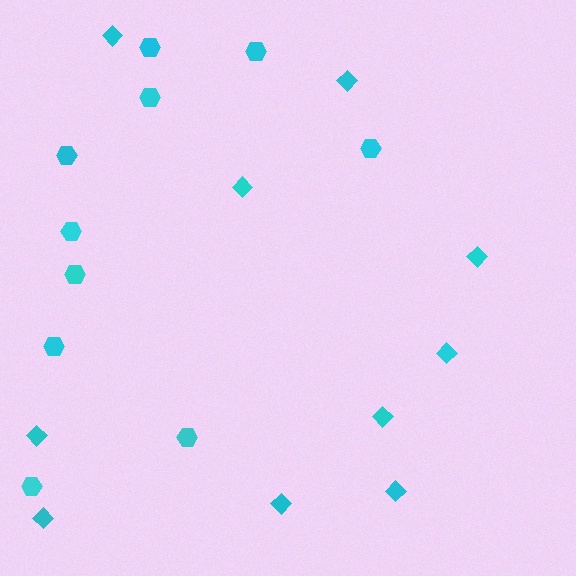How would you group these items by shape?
There are 2 groups: one group of diamonds (10) and one group of hexagons (10).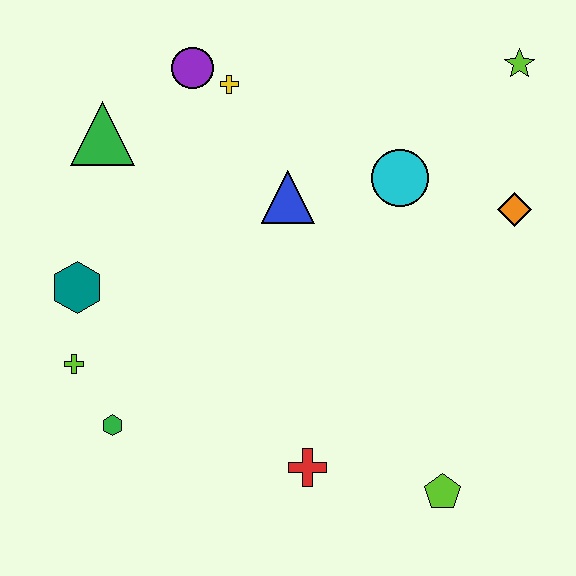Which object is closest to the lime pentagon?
The red cross is closest to the lime pentagon.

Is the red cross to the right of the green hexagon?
Yes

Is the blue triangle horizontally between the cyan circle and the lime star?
No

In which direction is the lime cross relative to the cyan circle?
The lime cross is to the left of the cyan circle.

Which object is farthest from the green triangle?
The lime pentagon is farthest from the green triangle.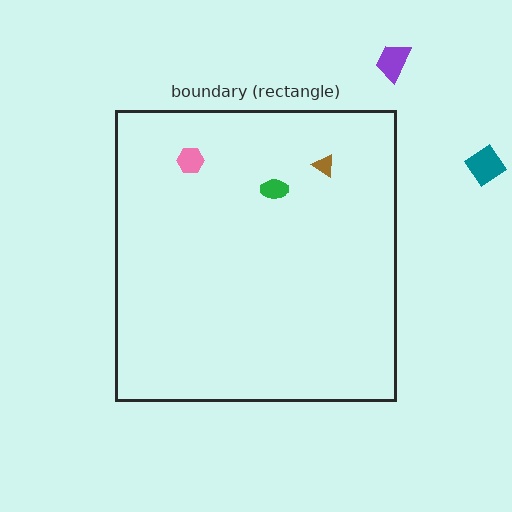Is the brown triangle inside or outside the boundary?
Inside.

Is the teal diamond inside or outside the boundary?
Outside.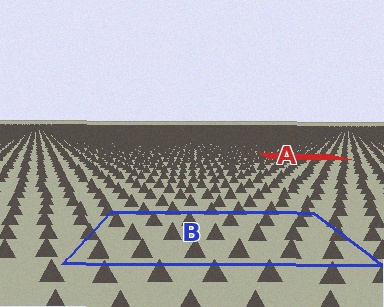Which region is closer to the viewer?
Region B is closer. The texture elements there are larger and more spread out.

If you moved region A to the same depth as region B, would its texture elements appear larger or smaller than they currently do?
They would appear larger. At a closer depth, the same texture elements are projected at a bigger on-screen size.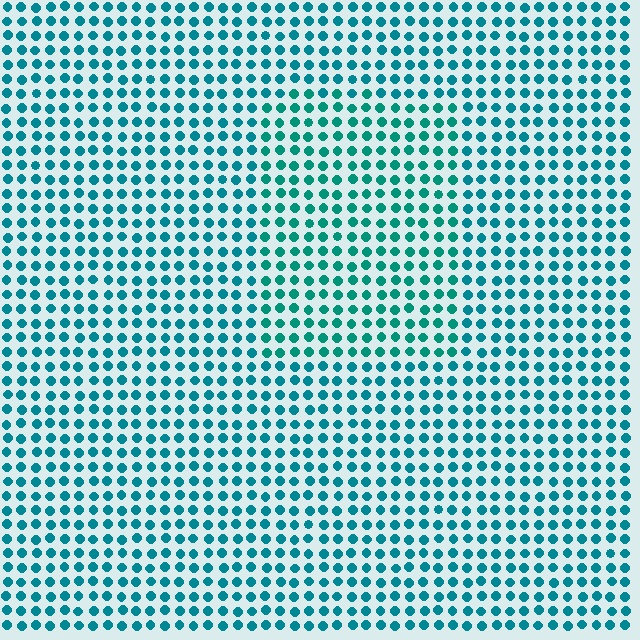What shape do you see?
I see a rectangle.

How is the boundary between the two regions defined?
The boundary is defined purely by a slight shift in hue (about 16 degrees). Spacing, size, and orientation are identical on both sides.